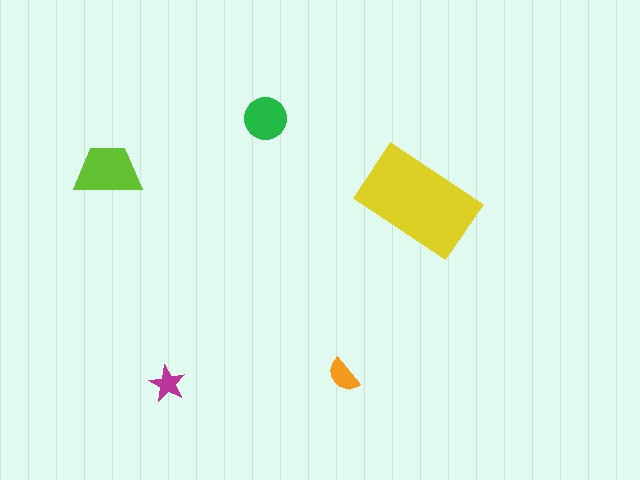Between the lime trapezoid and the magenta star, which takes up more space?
The lime trapezoid.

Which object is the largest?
The yellow rectangle.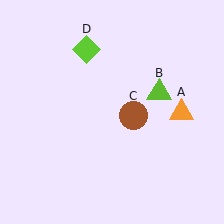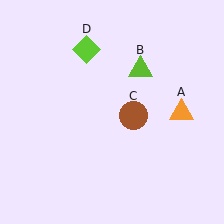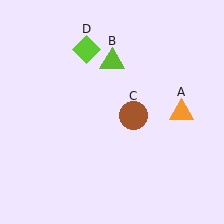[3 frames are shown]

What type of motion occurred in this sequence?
The lime triangle (object B) rotated counterclockwise around the center of the scene.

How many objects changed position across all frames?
1 object changed position: lime triangle (object B).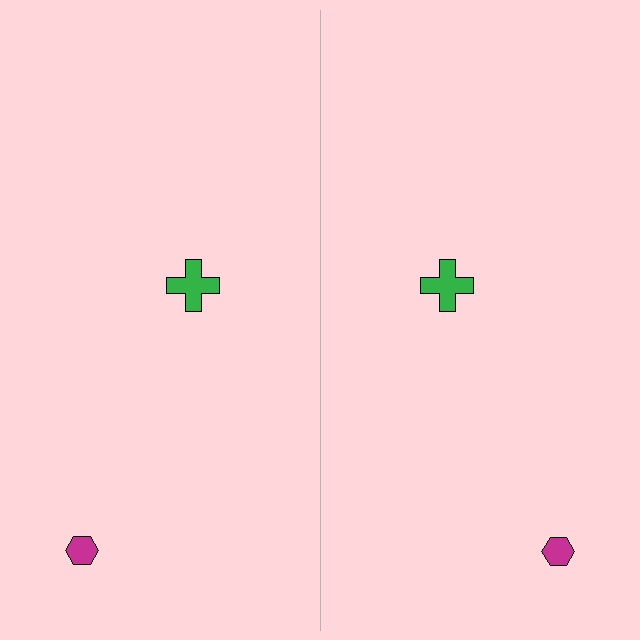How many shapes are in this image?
There are 4 shapes in this image.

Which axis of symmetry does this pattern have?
The pattern has a vertical axis of symmetry running through the center of the image.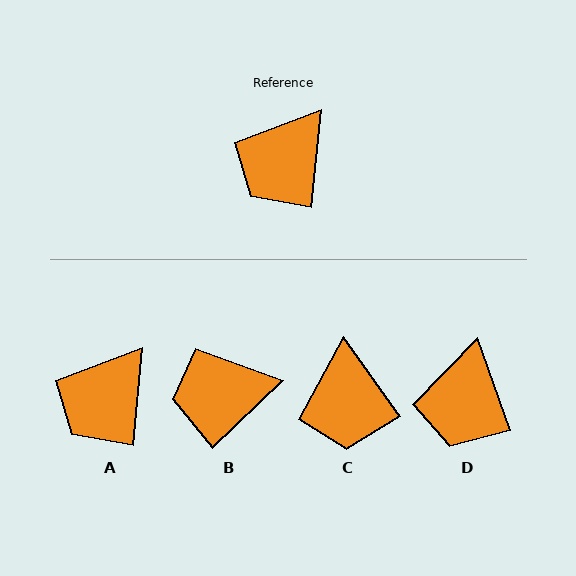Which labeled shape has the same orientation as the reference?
A.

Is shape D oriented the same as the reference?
No, it is off by about 25 degrees.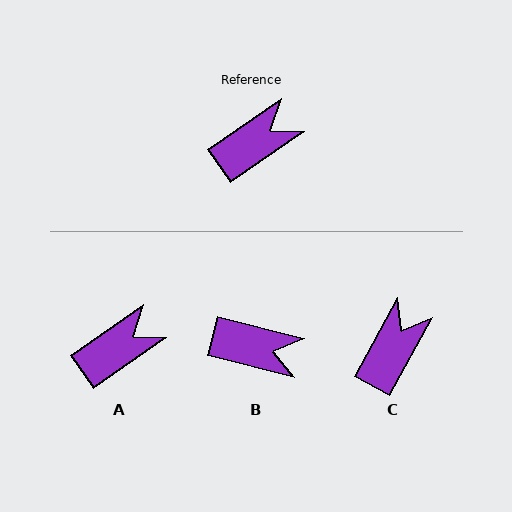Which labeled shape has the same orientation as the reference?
A.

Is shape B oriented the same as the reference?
No, it is off by about 49 degrees.